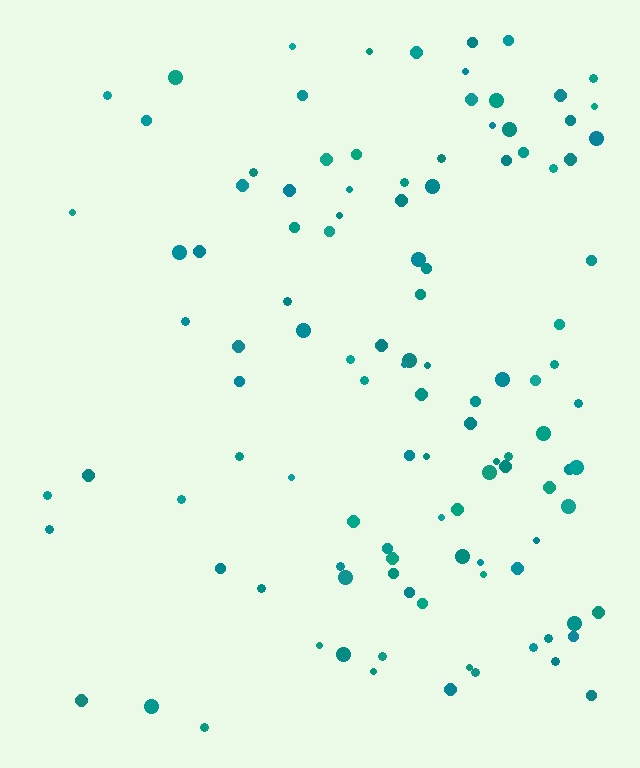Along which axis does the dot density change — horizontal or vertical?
Horizontal.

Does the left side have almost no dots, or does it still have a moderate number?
Still a moderate number, just noticeably fewer than the right.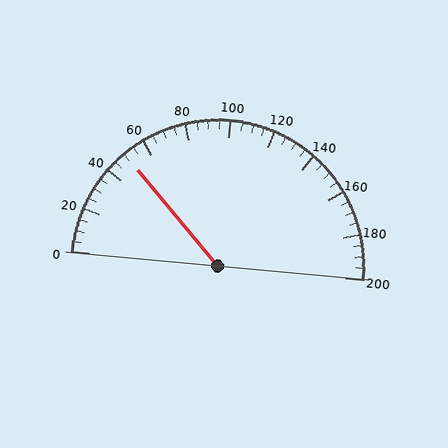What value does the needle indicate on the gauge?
The needle indicates approximately 50.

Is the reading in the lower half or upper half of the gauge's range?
The reading is in the lower half of the range (0 to 200).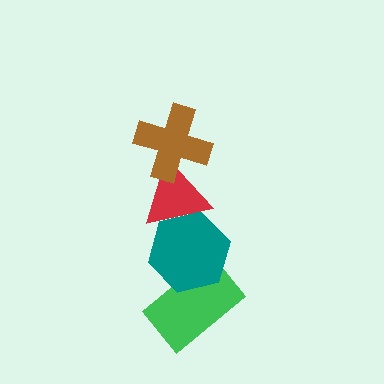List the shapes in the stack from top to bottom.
From top to bottom: the brown cross, the red triangle, the teal hexagon, the green rectangle.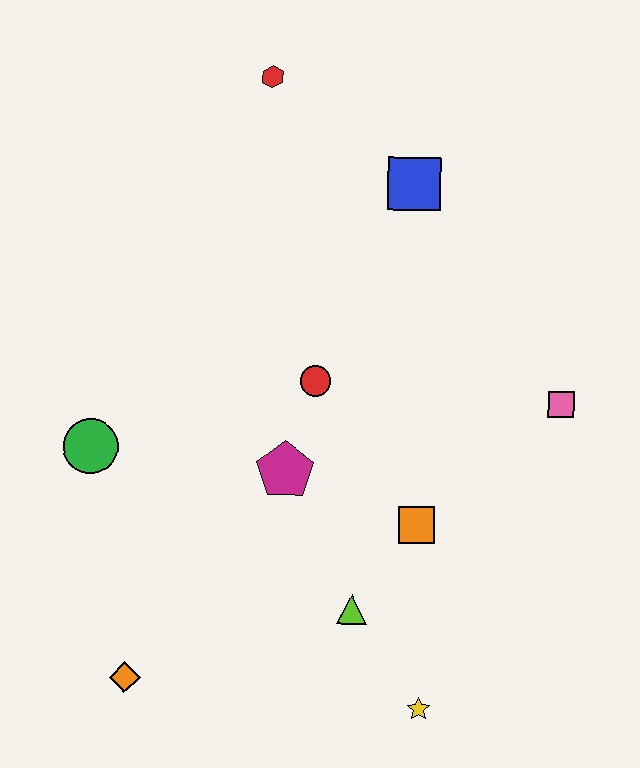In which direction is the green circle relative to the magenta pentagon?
The green circle is to the left of the magenta pentagon.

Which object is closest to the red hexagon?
The blue square is closest to the red hexagon.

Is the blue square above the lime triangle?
Yes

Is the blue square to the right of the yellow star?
No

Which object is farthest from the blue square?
The orange diamond is farthest from the blue square.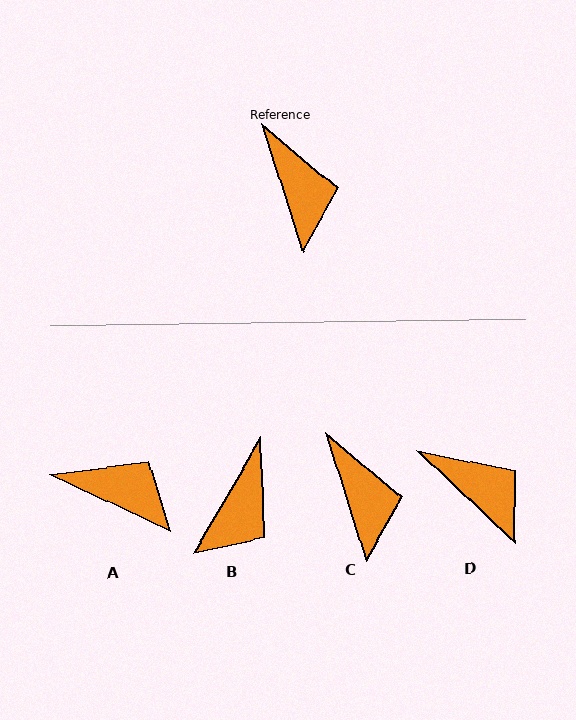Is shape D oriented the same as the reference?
No, it is off by about 29 degrees.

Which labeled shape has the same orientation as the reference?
C.